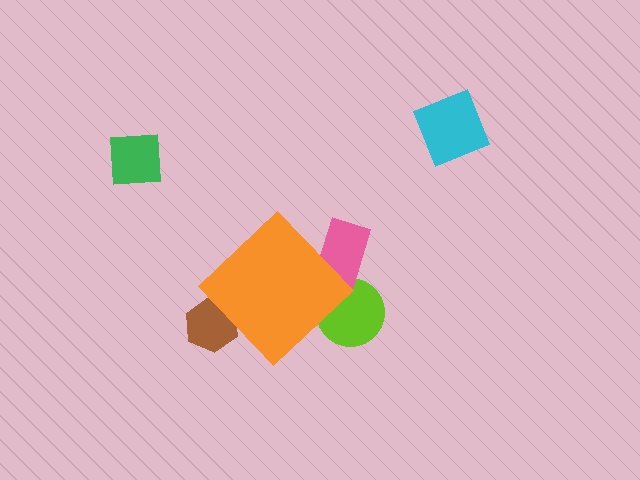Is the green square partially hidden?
No, the green square is fully visible.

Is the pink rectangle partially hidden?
Yes, the pink rectangle is partially hidden behind the orange diamond.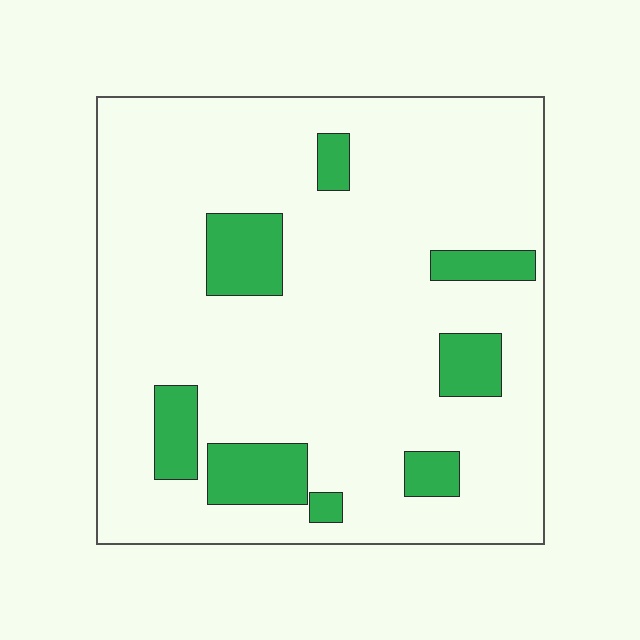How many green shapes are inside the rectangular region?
8.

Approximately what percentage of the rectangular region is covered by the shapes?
Approximately 15%.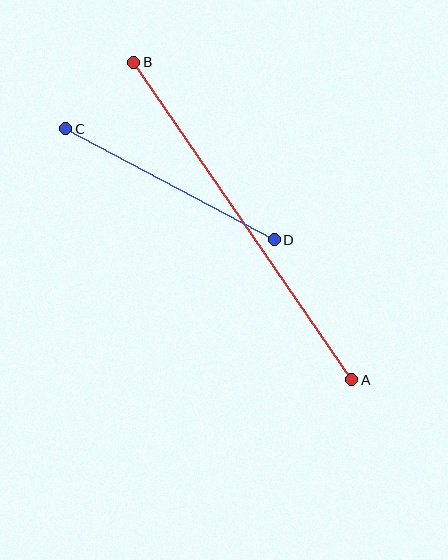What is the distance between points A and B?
The distance is approximately 386 pixels.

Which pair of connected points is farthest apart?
Points A and B are farthest apart.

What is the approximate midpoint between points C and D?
The midpoint is at approximately (170, 184) pixels.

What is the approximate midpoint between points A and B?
The midpoint is at approximately (243, 221) pixels.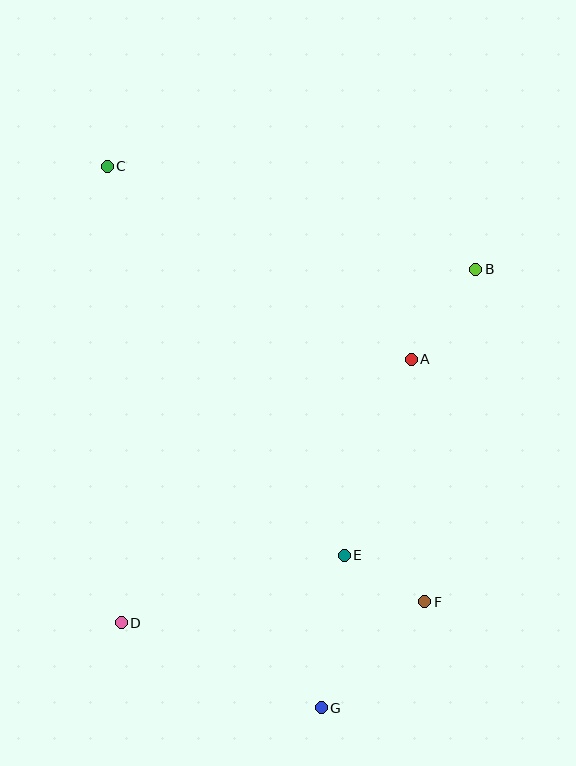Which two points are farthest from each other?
Points C and G are farthest from each other.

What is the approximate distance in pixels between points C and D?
The distance between C and D is approximately 457 pixels.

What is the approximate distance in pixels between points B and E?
The distance between B and E is approximately 315 pixels.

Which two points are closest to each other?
Points E and F are closest to each other.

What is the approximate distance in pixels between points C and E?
The distance between C and E is approximately 456 pixels.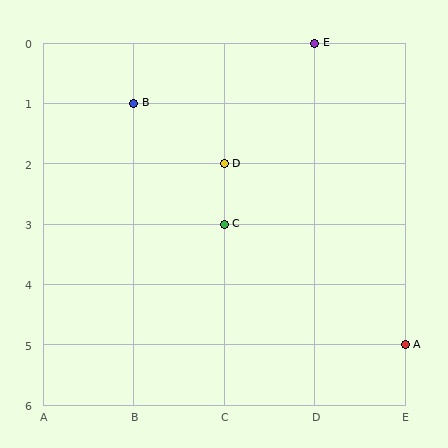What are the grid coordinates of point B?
Point B is at grid coordinates (B, 1).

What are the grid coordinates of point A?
Point A is at grid coordinates (E, 5).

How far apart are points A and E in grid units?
Points A and E are 1 column and 5 rows apart (about 5.1 grid units diagonally).